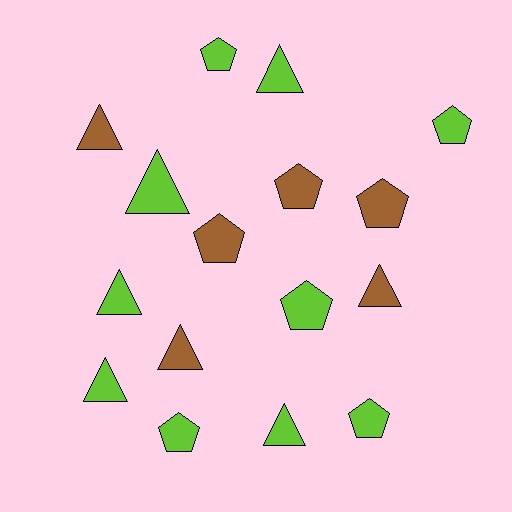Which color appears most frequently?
Lime, with 10 objects.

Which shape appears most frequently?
Triangle, with 8 objects.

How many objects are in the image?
There are 16 objects.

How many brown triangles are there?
There are 3 brown triangles.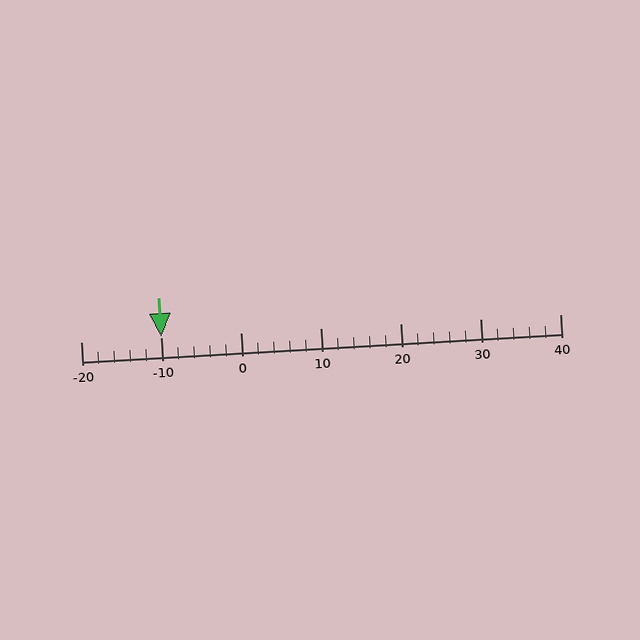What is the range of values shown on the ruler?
The ruler shows values from -20 to 40.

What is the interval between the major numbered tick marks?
The major tick marks are spaced 10 units apart.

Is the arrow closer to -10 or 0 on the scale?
The arrow is closer to -10.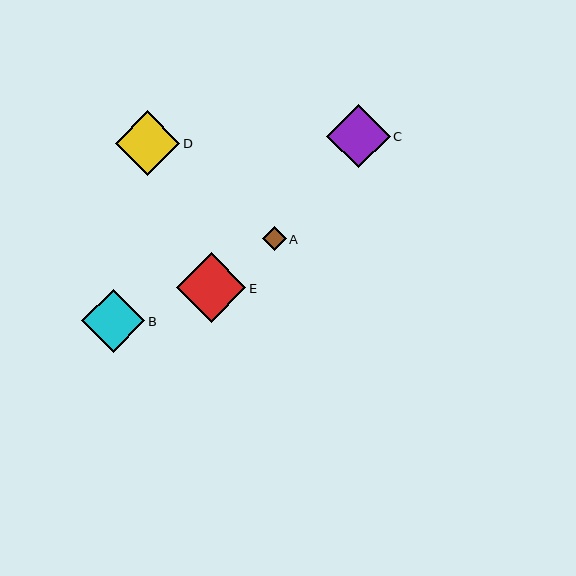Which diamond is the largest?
Diamond E is the largest with a size of approximately 69 pixels.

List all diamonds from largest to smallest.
From largest to smallest: E, D, C, B, A.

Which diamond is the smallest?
Diamond A is the smallest with a size of approximately 24 pixels.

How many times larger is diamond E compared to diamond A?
Diamond E is approximately 2.9 times the size of diamond A.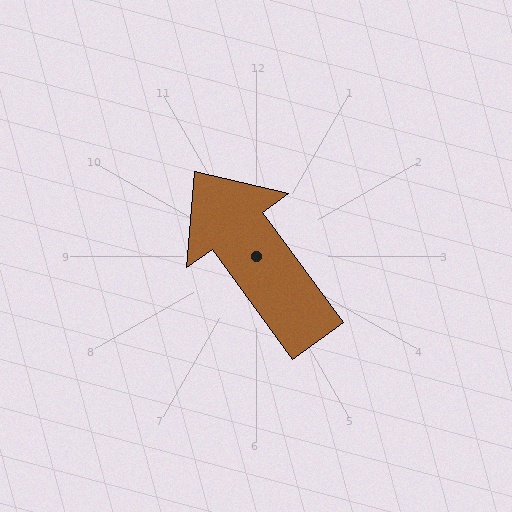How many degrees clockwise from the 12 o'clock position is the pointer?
Approximately 324 degrees.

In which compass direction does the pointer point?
Northwest.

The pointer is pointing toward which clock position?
Roughly 11 o'clock.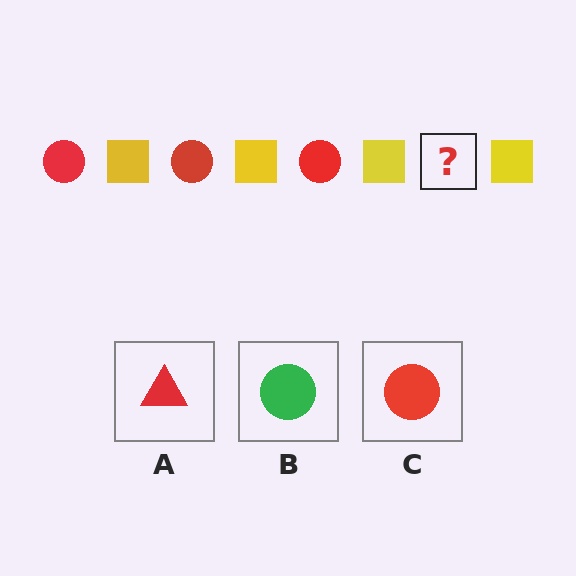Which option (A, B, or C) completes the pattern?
C.